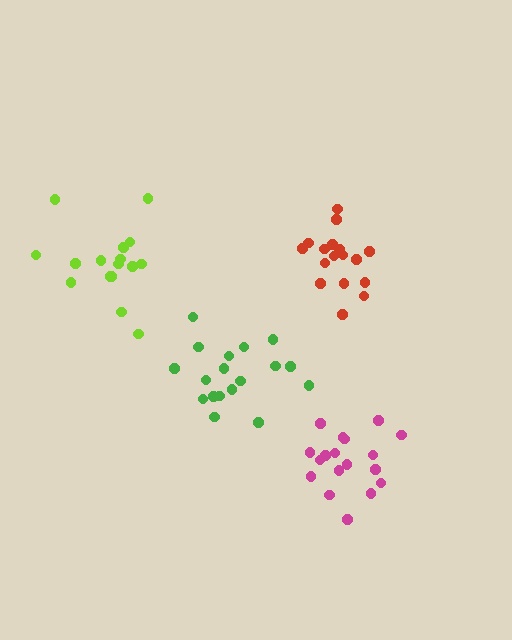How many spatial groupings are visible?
There are 4 spatial groupings.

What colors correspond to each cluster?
The clusters are colored: green, magenta, red, lime.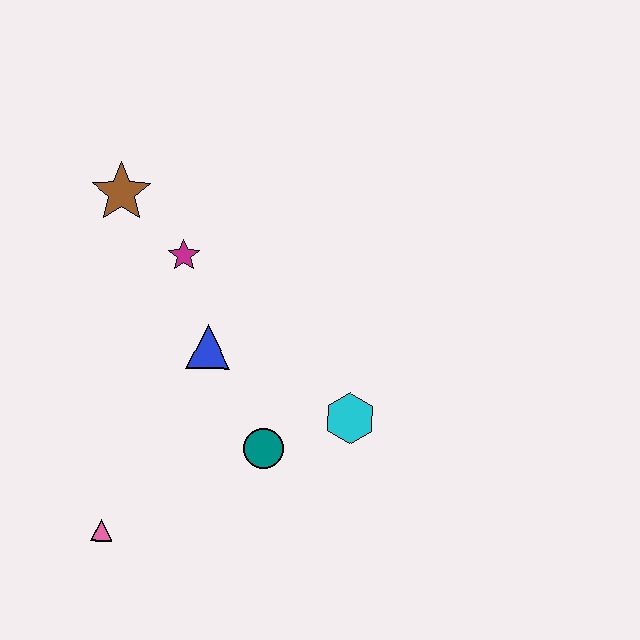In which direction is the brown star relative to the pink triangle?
The brown star is above the pink triangle.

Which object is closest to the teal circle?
The cyan hexagon is closest to the teal circle.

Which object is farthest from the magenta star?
The pink triangle is farthest from the magenta star.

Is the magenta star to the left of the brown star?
No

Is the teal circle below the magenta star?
Yes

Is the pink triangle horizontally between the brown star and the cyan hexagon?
No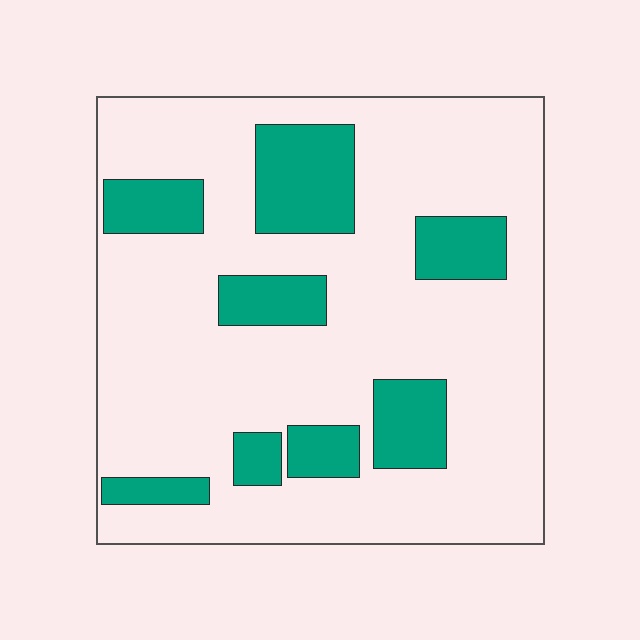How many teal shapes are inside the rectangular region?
8.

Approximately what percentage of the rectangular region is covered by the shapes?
Approximately 20%.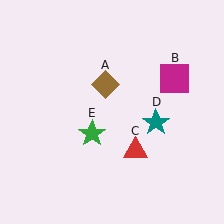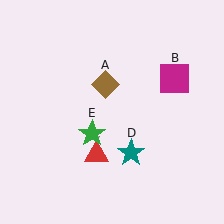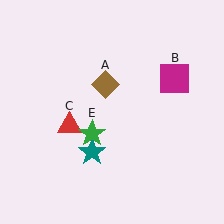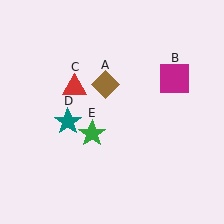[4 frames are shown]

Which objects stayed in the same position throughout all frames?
Brown diamond (object A) and magenta square (object B) and green star (object E) remained stationary.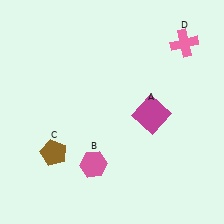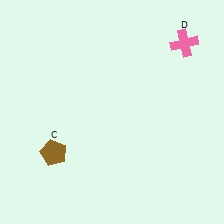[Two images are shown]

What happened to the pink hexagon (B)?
The pink hexagon (B) was removed in Image 2. It was in the bottom-left area of Image 1.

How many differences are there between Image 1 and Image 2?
There are 2 differences between the two images.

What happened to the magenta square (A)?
The magenta square (A) was removed in Image 2. It was in the bottom-right area of Image 1.